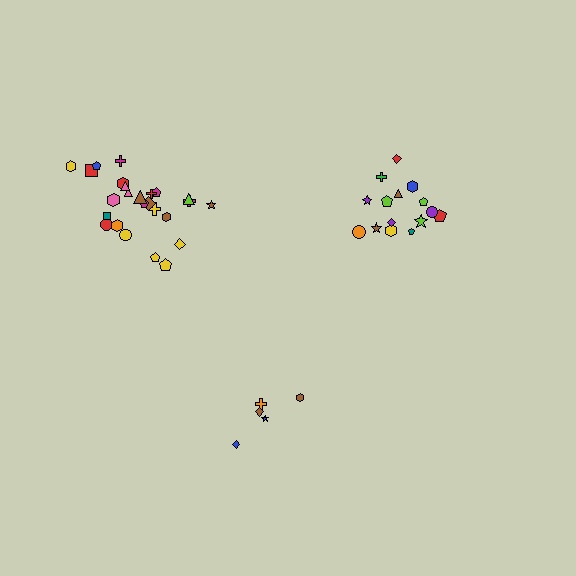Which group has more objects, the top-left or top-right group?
The top-left group.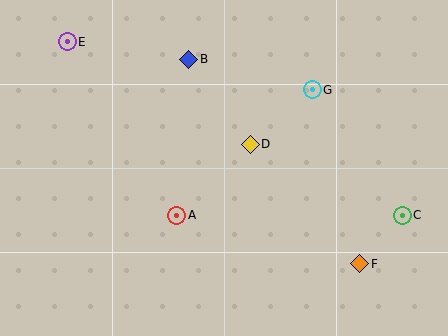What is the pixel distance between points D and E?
The distance between D and E is 210 pixels.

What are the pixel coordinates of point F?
Point F is at (360, 264).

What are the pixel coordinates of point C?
Point C is at (402, 215).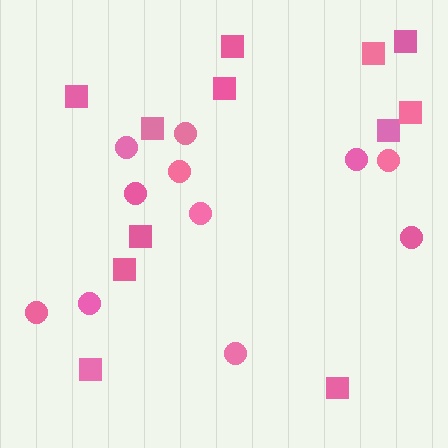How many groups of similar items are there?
There are 2 groups: one group of squares (12) and one group of circles (11).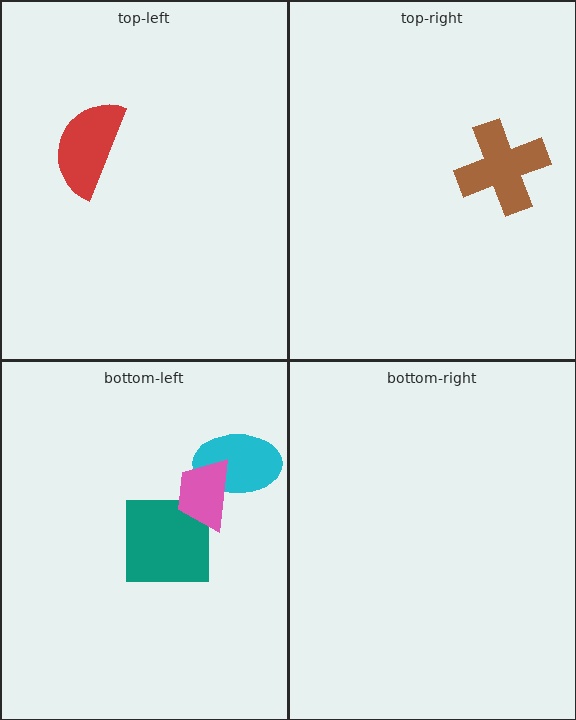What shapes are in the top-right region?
The brown cross.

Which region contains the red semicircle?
The top-left region.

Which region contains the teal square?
The bottom-left region.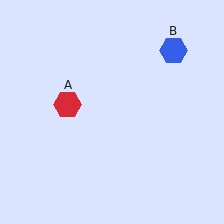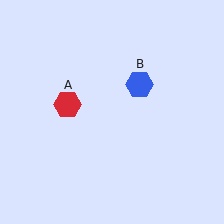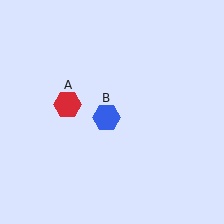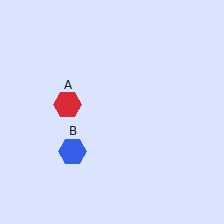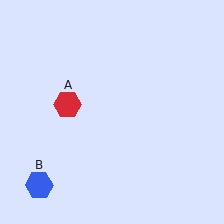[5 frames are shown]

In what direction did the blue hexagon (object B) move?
The blue hexagon (object B) moved down and to the left.